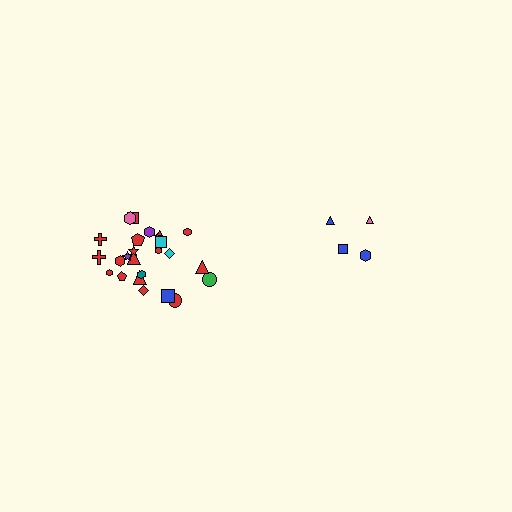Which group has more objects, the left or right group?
The left group.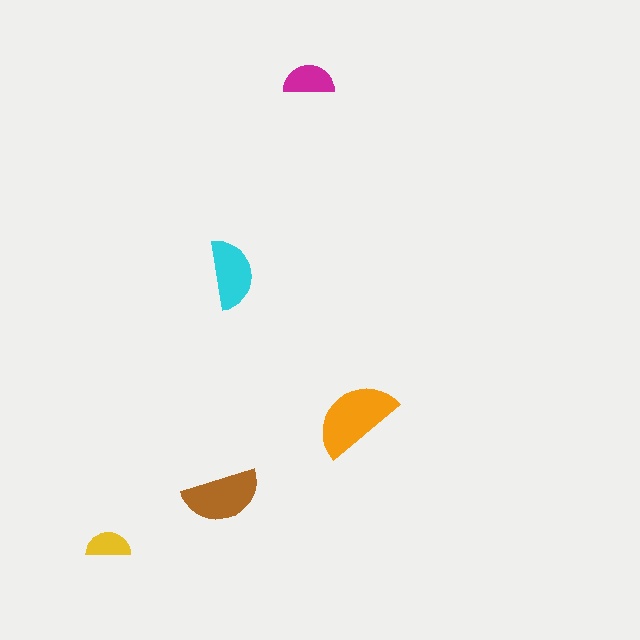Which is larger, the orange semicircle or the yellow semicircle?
The orange one.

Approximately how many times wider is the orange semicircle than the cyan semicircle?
About 1.5 times wider.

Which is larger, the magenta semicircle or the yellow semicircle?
The magenta one.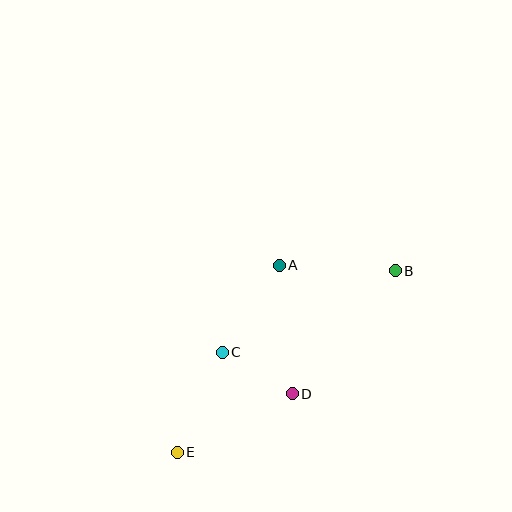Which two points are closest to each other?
Points C and D are closest to each other.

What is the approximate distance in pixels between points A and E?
The distance between A and E is approximately 213 pixels.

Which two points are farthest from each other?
Points B and E are farthest from each other.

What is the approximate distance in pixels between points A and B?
The distance between A and B is approximately 116 pixels.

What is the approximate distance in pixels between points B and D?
The distance between B and D is approximately 161 pixels.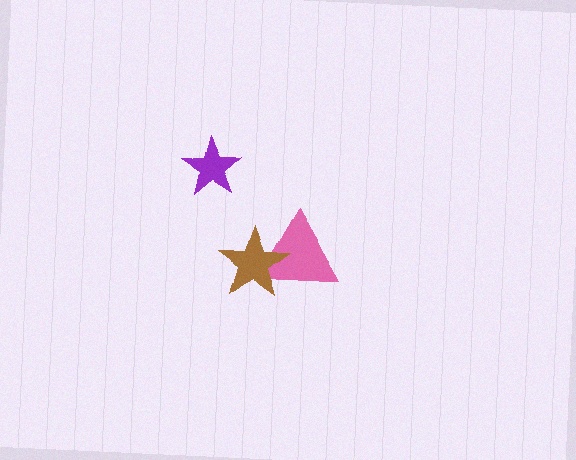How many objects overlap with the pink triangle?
1 object overlaps with the pink triangle.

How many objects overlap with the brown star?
1 object overlaps with the brown star.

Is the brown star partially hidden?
No, no other shape covers it.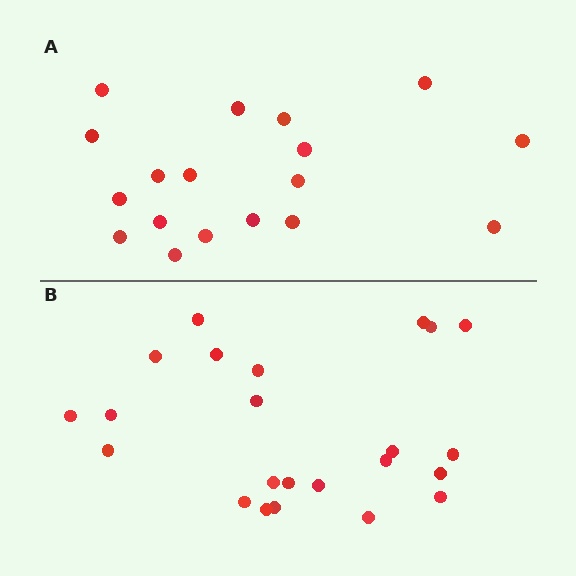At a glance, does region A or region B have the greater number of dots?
Region B (the bottom region) has more dots.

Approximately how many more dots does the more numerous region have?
Region B has about 5 more dots than region A.